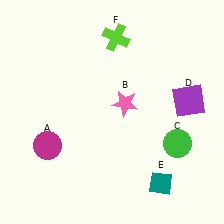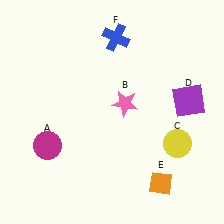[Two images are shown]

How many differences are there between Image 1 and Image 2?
There are 3 differences between the two images.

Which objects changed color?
C changed from green to yellow. E changed from teal to orange. F changed from lime to blue.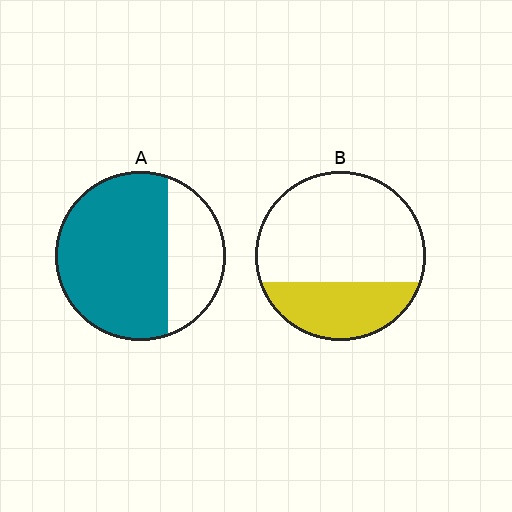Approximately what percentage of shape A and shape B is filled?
A is approximately 70% and B is approximately 30%.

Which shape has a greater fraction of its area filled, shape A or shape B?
Shape A.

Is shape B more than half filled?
No.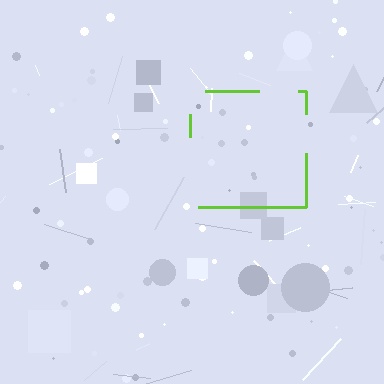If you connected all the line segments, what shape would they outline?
They would outline a square.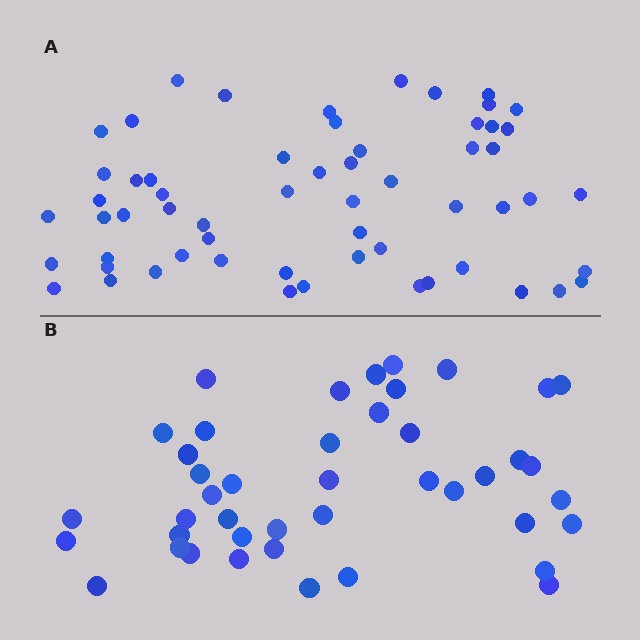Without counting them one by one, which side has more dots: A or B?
Region A (the top region) has more dots.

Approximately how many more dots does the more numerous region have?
Region A has approximately 15 more dots than region B.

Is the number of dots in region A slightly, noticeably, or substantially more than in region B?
Region A has noticeably more, but not dramatically so. The ratio is roughly 1.4 to 1.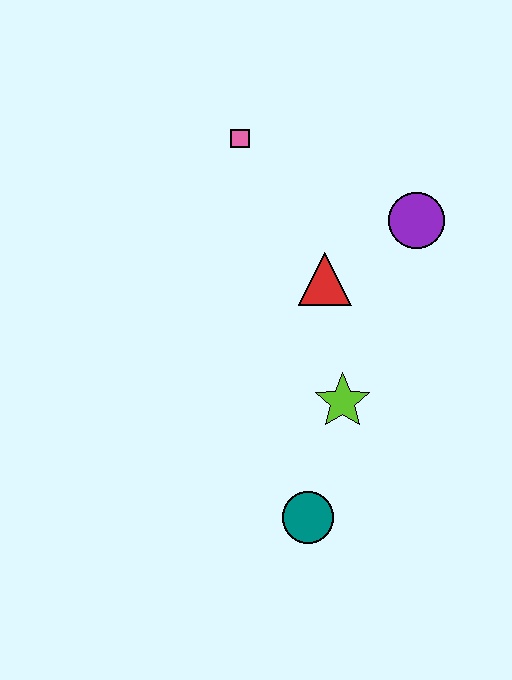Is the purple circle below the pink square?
Yes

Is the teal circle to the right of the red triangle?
No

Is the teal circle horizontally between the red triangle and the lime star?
No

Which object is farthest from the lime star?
The pink square is farthest from the lime star.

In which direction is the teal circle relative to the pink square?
The teal circle is below the pink square.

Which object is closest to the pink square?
The red triangle is closest to the pink square.